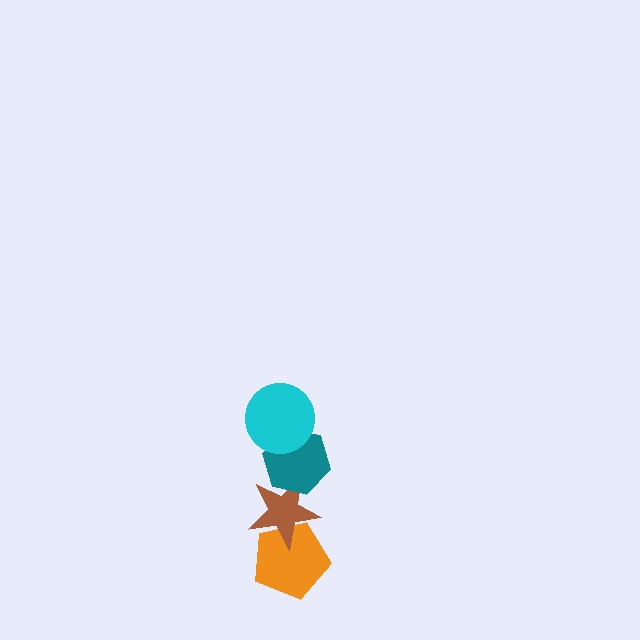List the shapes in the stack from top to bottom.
From top to bottom: the cyan circle, the teal hexagon, the brown star, the orange pentagon.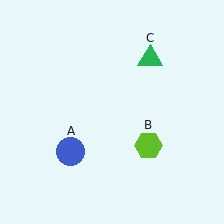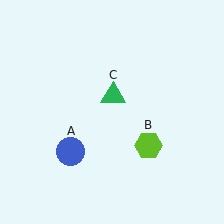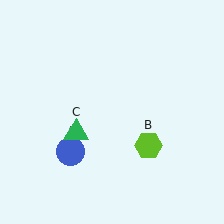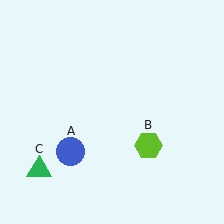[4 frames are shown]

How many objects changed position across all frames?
1 object changed position: green triangle (object C).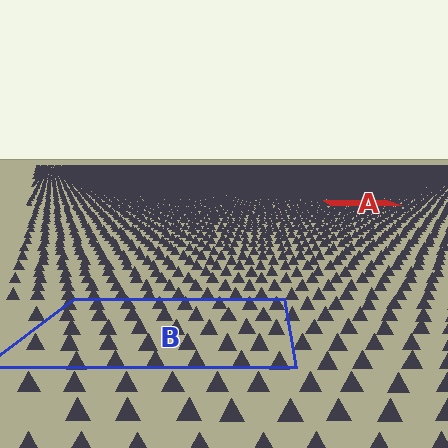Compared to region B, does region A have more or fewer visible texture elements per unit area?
Region A has more texture elements per unit area — they are packed more densely because it is farther away.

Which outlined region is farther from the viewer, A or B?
Region A is farther from the viewer — the texture elements inside it appear smaller and more densely packed.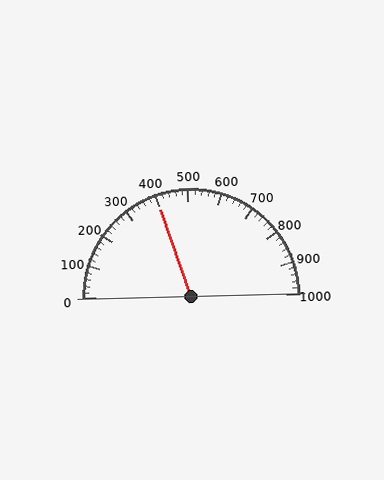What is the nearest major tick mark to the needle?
The nearest major tick mark is 400.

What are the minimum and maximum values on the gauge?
The gauge ranges from 0 to 1000.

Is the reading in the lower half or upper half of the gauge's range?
The reading is in the lower half of the range (0 to 1000).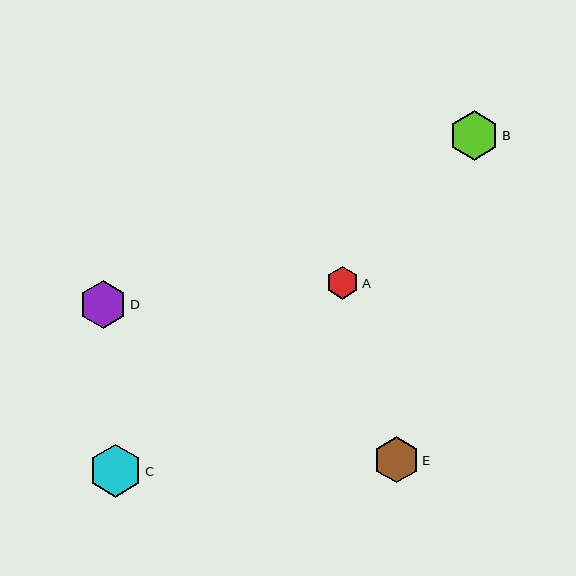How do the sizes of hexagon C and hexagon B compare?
Hexagon C and hexagon B are approximately the same size.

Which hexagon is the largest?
Hexagon C is the largest with a size of approximately 53 pixels.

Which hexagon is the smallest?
Hexagon A is the smallest with a size of approximately 33 pixels.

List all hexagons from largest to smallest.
From largest to smallest: C, B, D, E, A.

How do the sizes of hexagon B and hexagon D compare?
Hexagon B and hexagon D are approximately the same size.